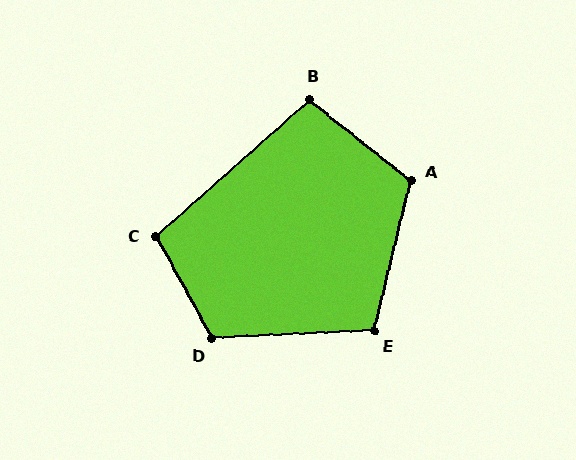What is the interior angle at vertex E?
Approximately 106 degrees (obtuse).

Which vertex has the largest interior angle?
D, at approximately 116 degrees.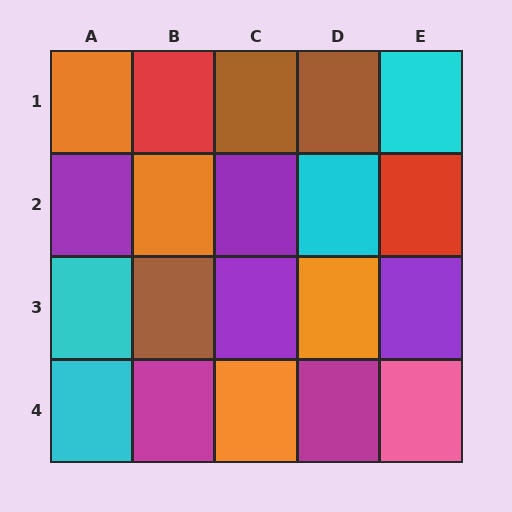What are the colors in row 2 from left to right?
Purple, orange, purple, cyan, red.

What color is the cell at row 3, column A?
Cyan.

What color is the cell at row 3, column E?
Purple.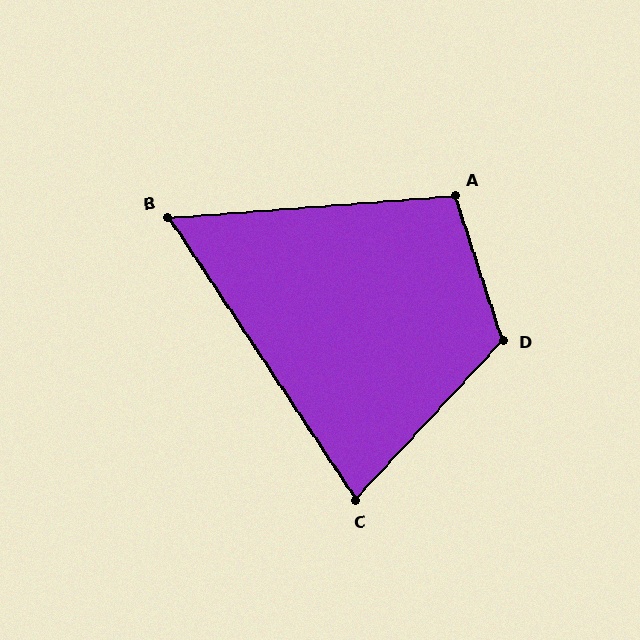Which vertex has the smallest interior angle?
B, at approximately 61 degrees.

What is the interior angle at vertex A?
Approximately 104 degrees (obtuse).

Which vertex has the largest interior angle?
D, at approximately 119 degrees.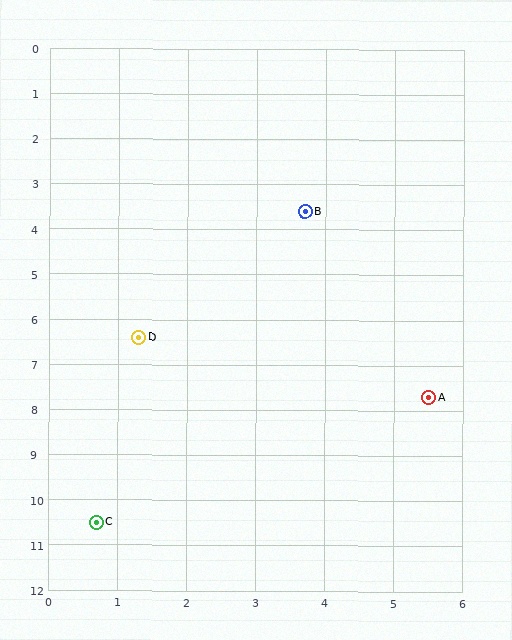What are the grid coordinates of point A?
Point A is at approximately (5.5, 7.7).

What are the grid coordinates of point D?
Point D is at approximately (1.3, 6.4).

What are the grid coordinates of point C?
Point C is at approximately (0.7, 10.5).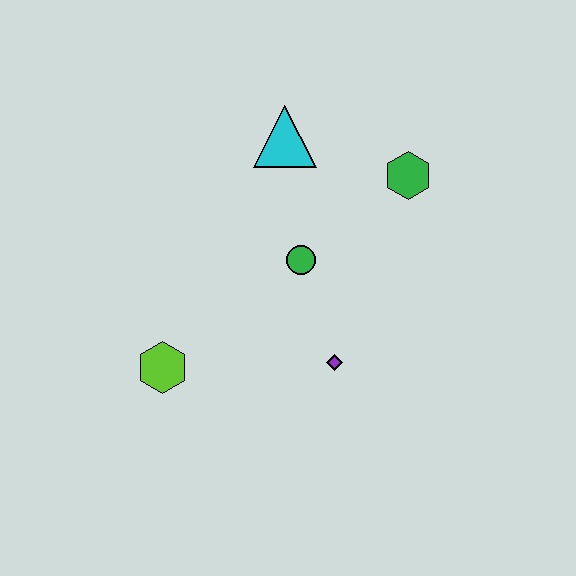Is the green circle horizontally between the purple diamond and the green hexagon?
No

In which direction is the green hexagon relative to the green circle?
The green hexagon is to the right of the green circle.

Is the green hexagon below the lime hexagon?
No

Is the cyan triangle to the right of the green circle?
No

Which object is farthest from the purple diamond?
The cyan triangle is farthest from the purple diamond.